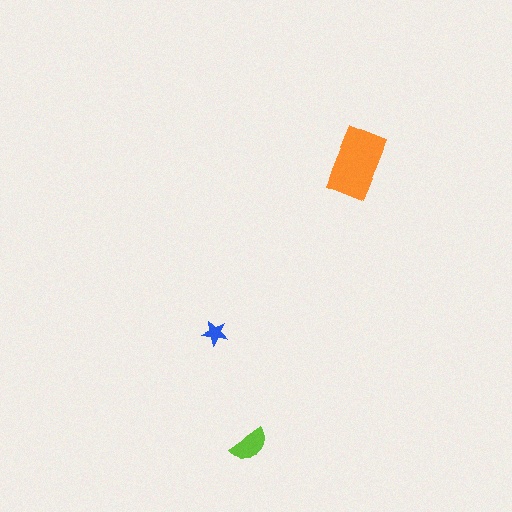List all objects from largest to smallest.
The orange rectangle, the lime semicircle, the blue star.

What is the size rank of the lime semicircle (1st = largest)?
2nd.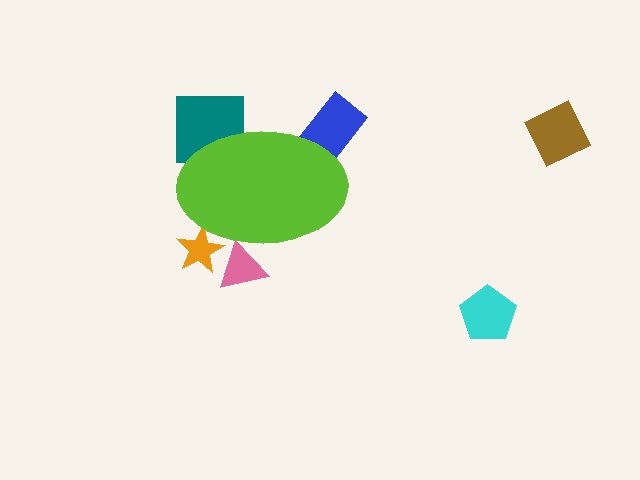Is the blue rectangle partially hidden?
Yes, the blue rectangle is partially hidden behind the lime ellipse.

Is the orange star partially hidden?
Yes, the orange star is partially hidden behind the lime ellipse.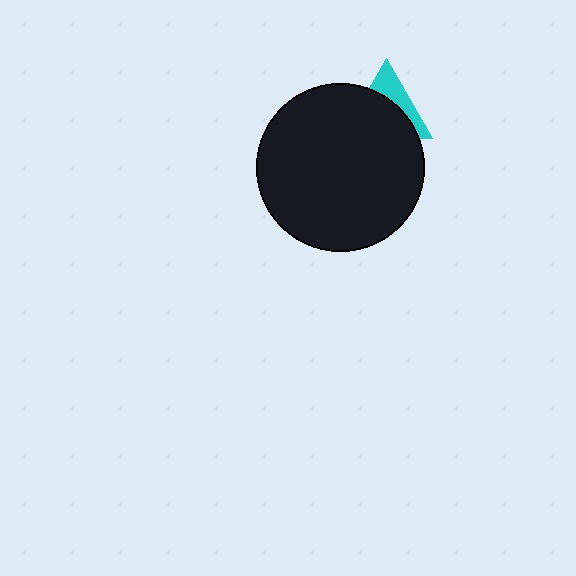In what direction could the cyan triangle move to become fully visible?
The cyan triangle could move up. That would shift it out from behind the black circle entirely.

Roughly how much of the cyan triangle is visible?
A small part of it is visible (roughly 36%).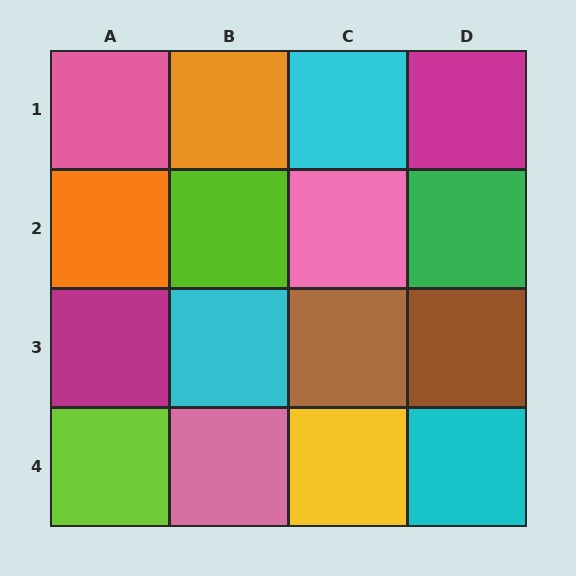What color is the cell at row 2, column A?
Orange.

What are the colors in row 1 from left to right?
Pink, orange, cyan, magenta.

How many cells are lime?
2 cells are lime.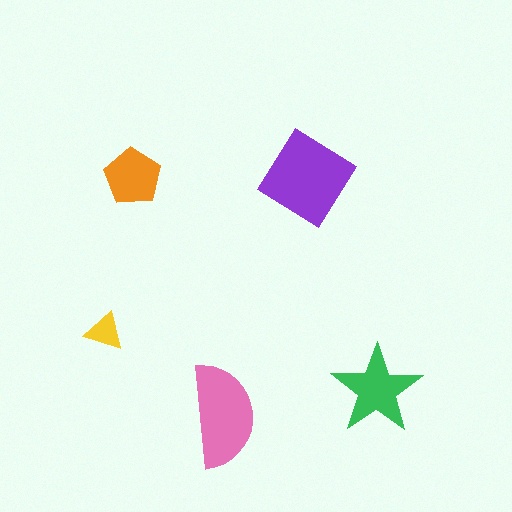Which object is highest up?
The orange pentagon is topmost.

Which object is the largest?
The purple diamond.